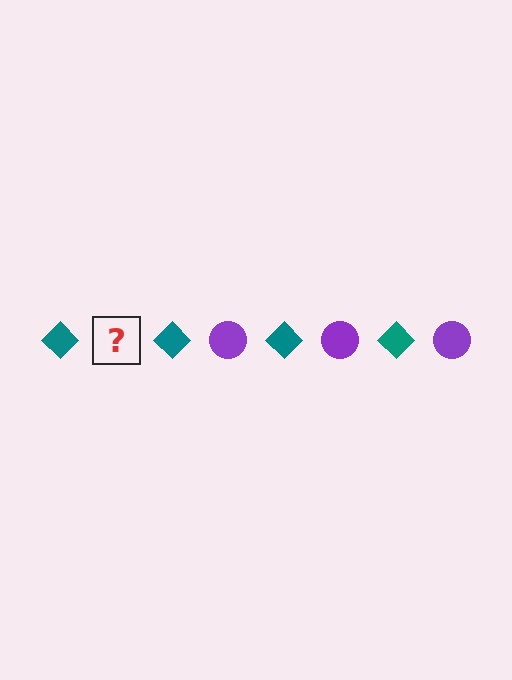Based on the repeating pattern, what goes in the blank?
The blank should be a purple circle.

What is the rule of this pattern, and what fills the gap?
The rule is that the pattern alternates between teal diamond and purple circle. The gap should be filled with a purple circle.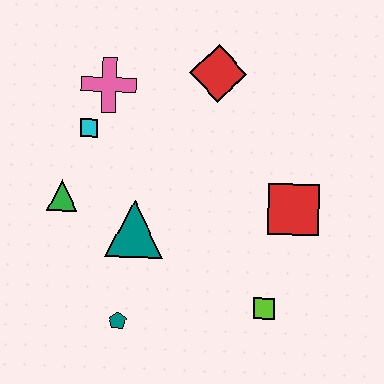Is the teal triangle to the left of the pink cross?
No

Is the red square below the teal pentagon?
No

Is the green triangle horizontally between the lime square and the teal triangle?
No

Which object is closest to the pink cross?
The cyan square is closest to the pink cross.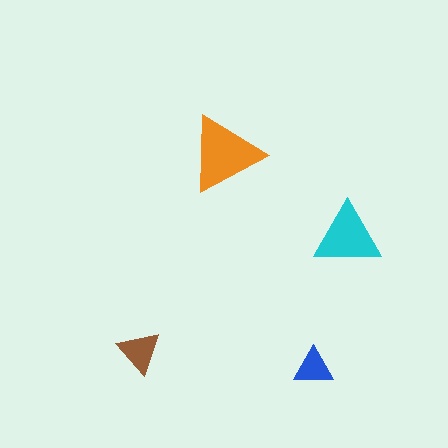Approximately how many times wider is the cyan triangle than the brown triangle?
About 1.5 times wider.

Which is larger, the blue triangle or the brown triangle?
The brown one.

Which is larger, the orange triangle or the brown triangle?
The orange one.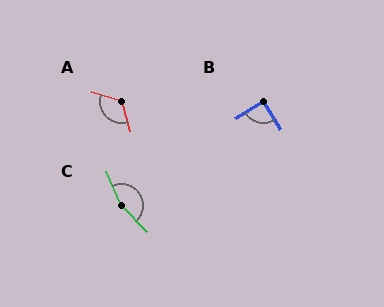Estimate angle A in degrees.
Approximately 124 degrees.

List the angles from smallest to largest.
B (90°), A (124°), C (158°).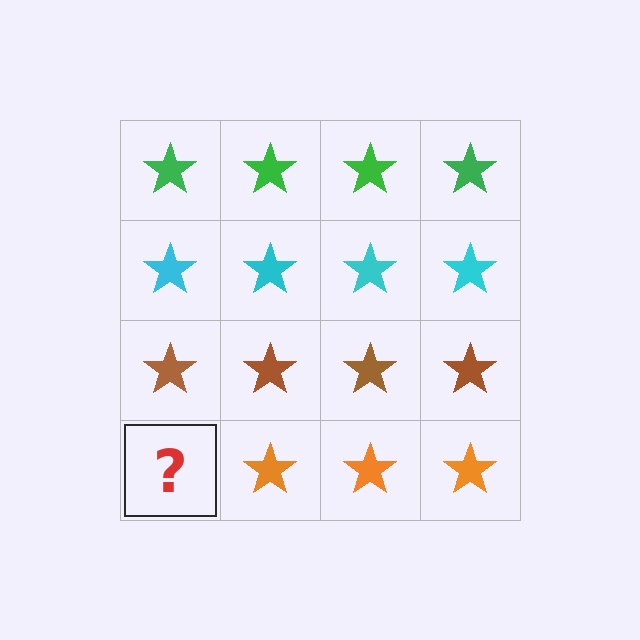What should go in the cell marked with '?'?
The missing cell should contain an orange star.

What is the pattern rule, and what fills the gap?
The rule is that each row has a consistent color. The gap should be filled with an orange star.